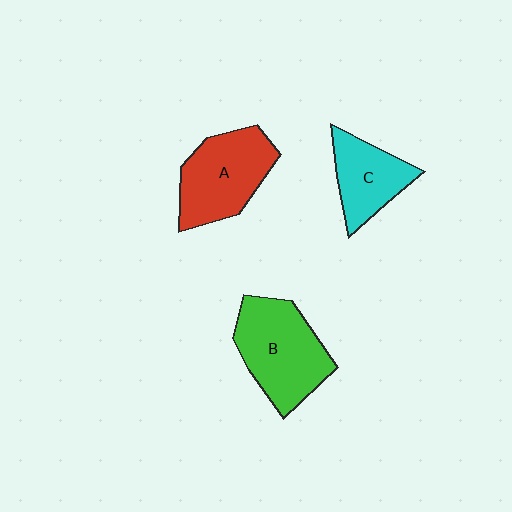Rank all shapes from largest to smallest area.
From largest to smallest: B (green), A (red), C (cyan).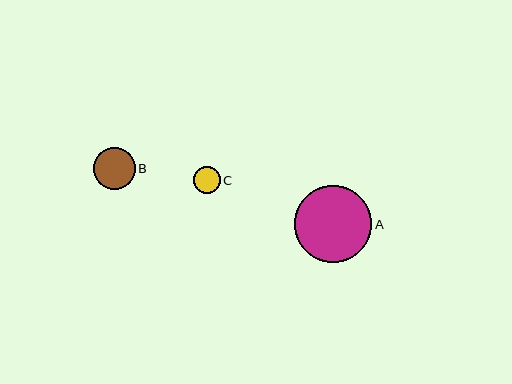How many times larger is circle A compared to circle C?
Circle A is approximately 2.9 times the size of circle C.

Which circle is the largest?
Circle A is the largest with a size of approximately 77 pixels.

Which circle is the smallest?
Circle C is the smallest with a size of approximately 27 pixels.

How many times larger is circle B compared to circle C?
Circle B is approximately 1.6 times the size of circle C.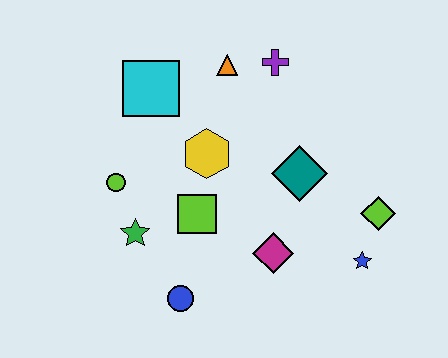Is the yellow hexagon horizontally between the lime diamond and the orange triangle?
No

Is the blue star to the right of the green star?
Yes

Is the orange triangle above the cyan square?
Yes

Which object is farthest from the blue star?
The cyan square is farthest from the blue star.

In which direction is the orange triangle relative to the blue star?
The orange triangle is above the blue star.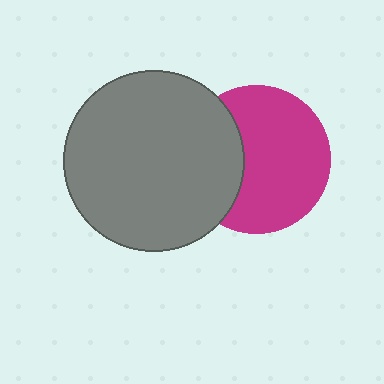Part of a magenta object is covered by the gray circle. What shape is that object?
It is a circle.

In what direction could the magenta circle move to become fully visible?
The magenta circle could move right. That would shift it out from behind the gray circle entirely.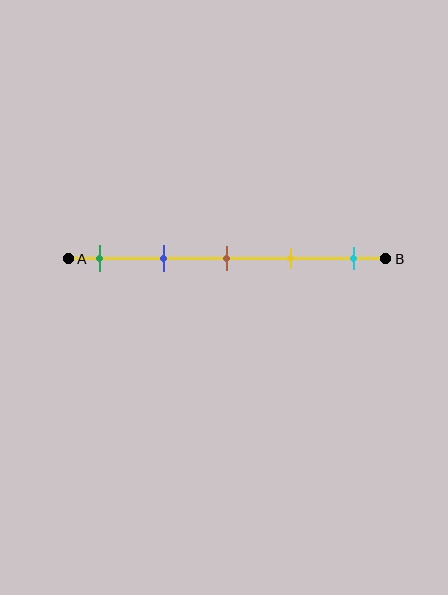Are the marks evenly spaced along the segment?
Yes, the marks are approximately evenly spaced.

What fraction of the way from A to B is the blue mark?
The blue mark is approximately 30% (0.3) of the way from A to B.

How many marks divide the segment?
There are 5 marks dividing the segment.